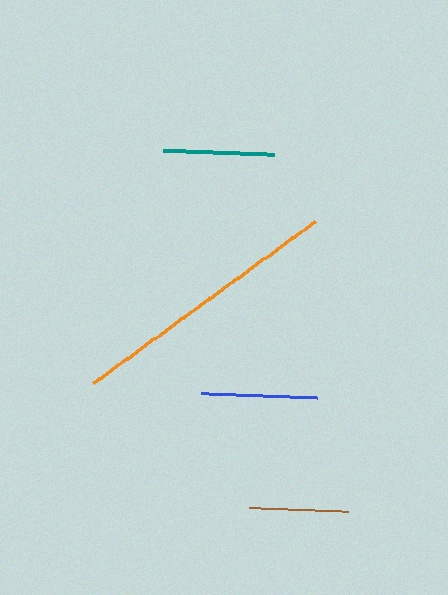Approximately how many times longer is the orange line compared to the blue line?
The orange line is approximately 2.4 times the length of the blue line.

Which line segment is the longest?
The orange line is the longest at approximately 275 pixels.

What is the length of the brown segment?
The brown segment is approximately 99 pixels long.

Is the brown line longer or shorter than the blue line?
The blue line is longer than the brown line.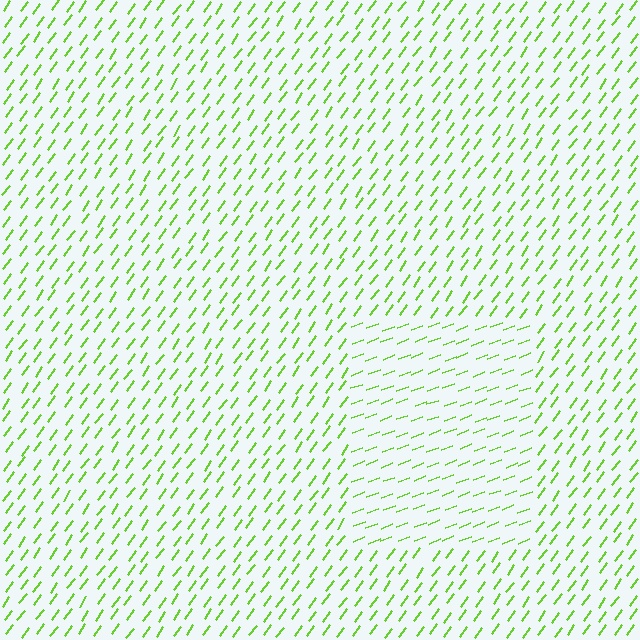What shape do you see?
I see a rectangle.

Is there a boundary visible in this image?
Yes, there is a texture boundary formed by a change in line orientation.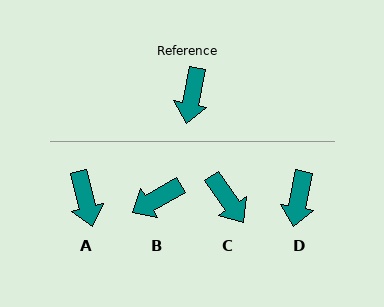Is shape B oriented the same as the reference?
No, it is off by about 49 degrees.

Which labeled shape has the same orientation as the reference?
D.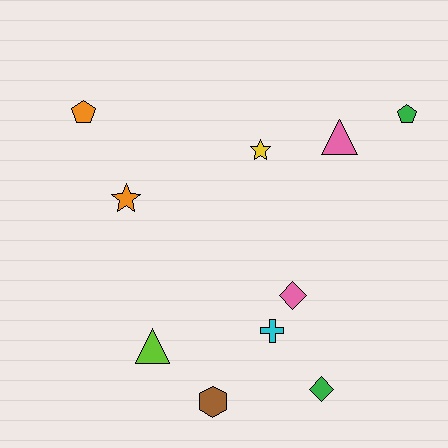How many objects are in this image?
There are 10 objects.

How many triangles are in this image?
There are 2 triangles.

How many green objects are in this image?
There are 2 green objects.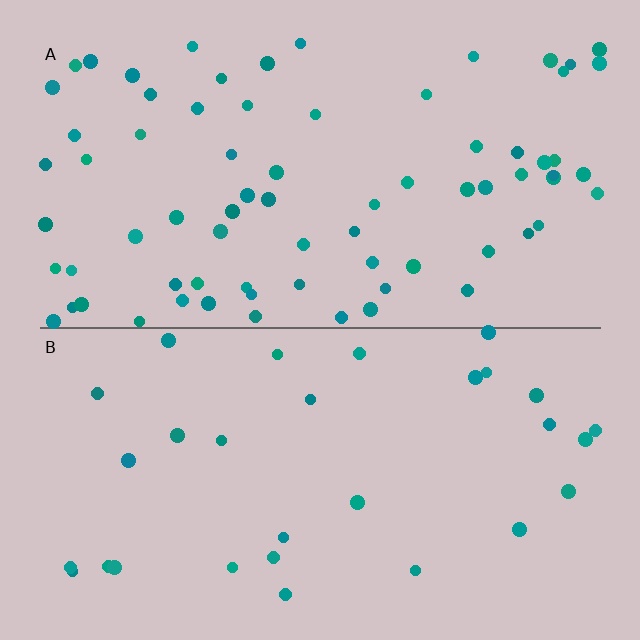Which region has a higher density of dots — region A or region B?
A (the top).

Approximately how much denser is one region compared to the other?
Approximately 2.5× — region A over region B.